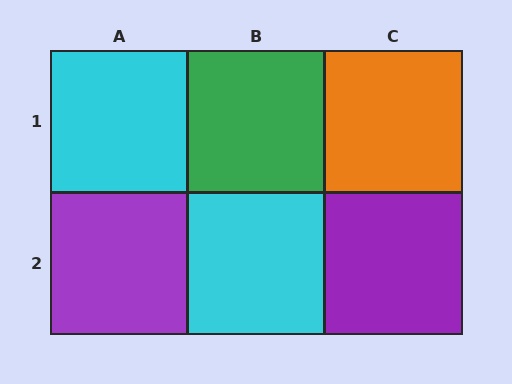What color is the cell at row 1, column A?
Cyan.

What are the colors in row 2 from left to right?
Purple, cyan, purple.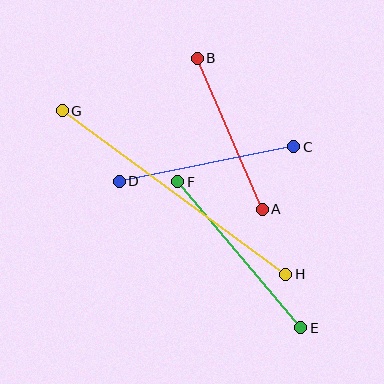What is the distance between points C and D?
The distance is approximately 178 pixels.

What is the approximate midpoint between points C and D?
The midpoint is at approximately (206, 164) pixels.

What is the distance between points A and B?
The distance is approximately 165 pixels.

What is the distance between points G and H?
The distance is approximately 277 pixels.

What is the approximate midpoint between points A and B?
The midpoint is at approximately (230, 134) pixels.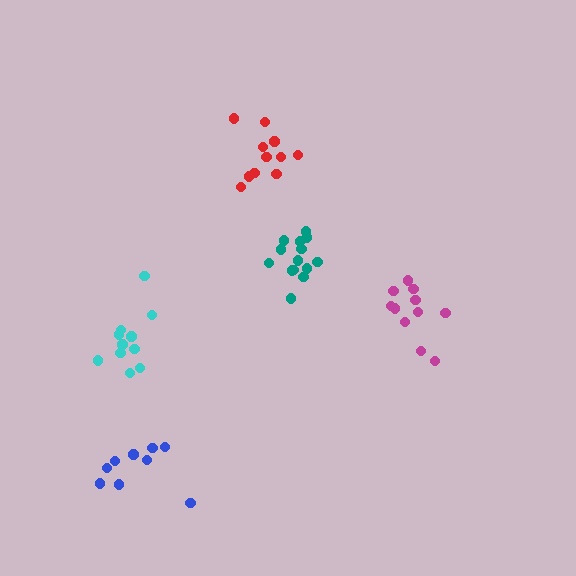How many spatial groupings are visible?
There are 5 spatial groupings.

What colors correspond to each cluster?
The clusters are colored: blue, magenta, red, teal, cyan.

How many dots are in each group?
Group 1: 10 dots, Group 2: 11 dots, Group 3: 11 dots, Group 4: 14 dots, Group 5: 11 dots (57 total).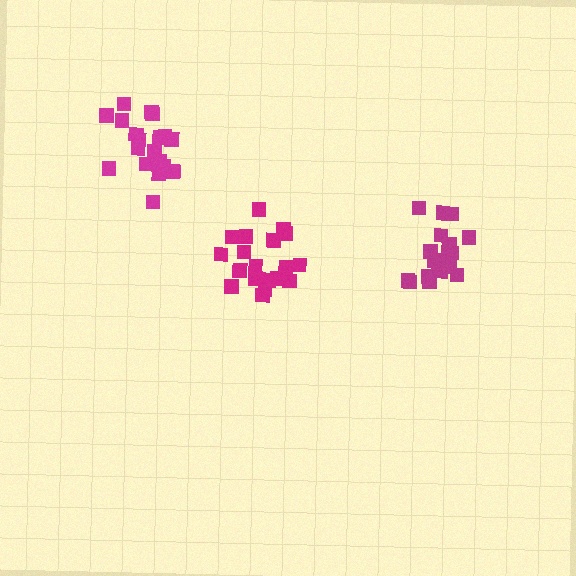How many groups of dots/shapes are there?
There are 3 groups.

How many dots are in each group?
Group 1: 20 dots, Group 2: 21 dots, Group 3: 19 dots (60 total).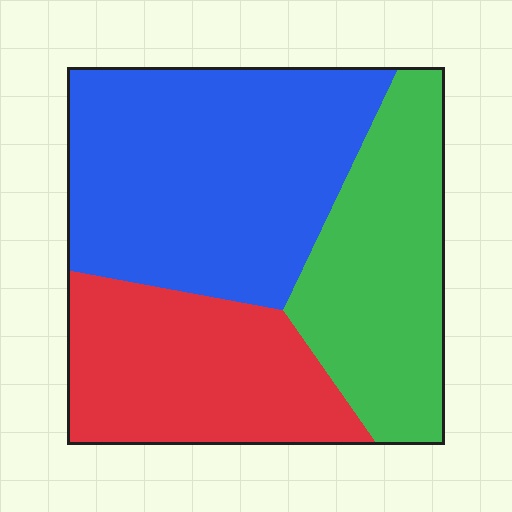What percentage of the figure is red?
Red takes up about one quarter (1/4) of the figure.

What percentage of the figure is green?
Green takes up between a quarter and a half of the figure.